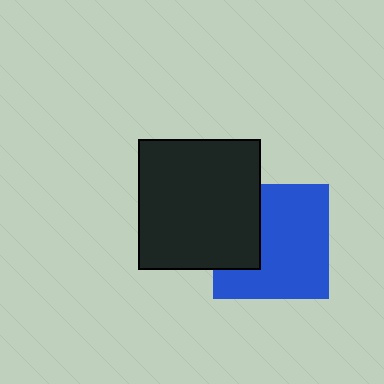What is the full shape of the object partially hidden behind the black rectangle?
The partially hidden object is a blue square.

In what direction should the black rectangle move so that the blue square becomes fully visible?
The black rectangle should move left. That is the shortest direction to clear the overlap and leave the blue square fully visible.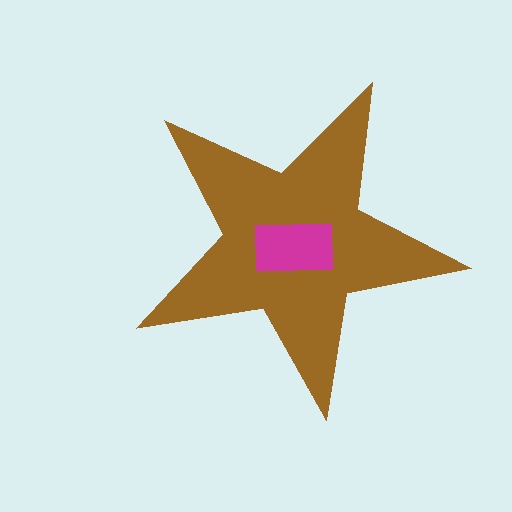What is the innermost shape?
The magenta rectangle.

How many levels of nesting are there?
2.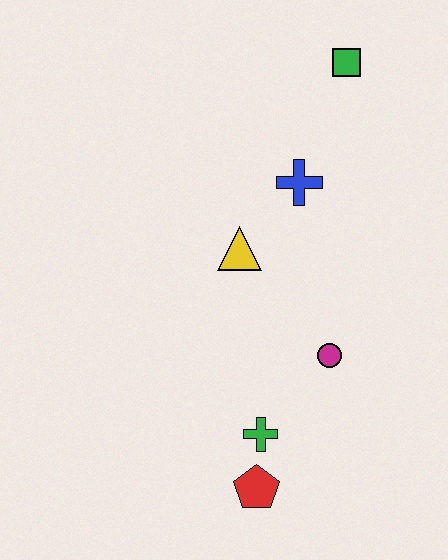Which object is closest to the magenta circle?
The green cross is closest to the magenta circle.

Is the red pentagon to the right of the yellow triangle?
Yes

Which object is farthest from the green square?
The red pentagon is farthest from the green square.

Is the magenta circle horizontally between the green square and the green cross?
Yes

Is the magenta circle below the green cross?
No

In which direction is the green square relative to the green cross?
The green square is above the green cross.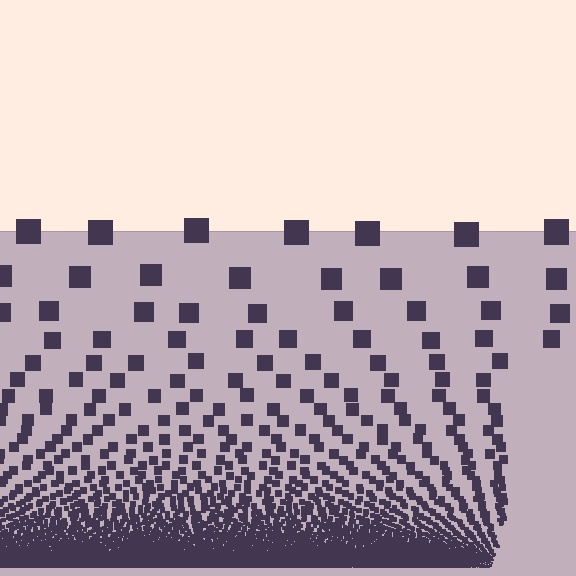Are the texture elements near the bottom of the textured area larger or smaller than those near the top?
Smaller. The gradient is inverted — elements near the bottom are smaller and denser.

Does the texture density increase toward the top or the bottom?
Density increases toward the bottom.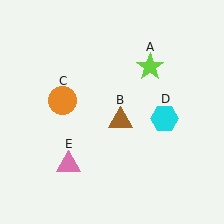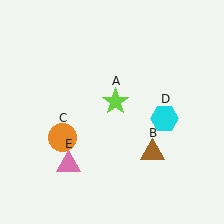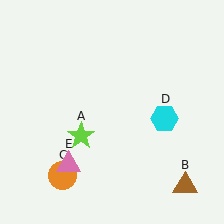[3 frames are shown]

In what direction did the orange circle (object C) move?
The orange circle (object C) moved down.